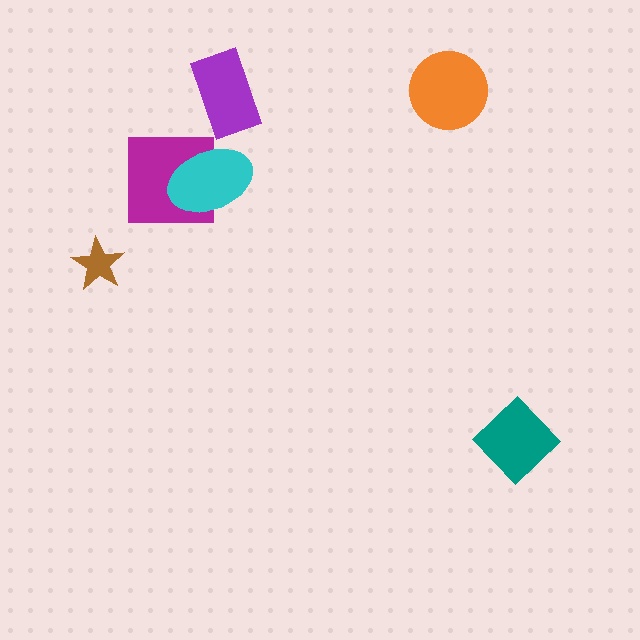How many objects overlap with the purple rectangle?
0 objects overlap with the purple rectangle.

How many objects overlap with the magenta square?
1 object overlaps with the magenta square.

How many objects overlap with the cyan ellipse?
1 object overlaps with the cyan ellipse.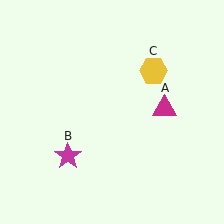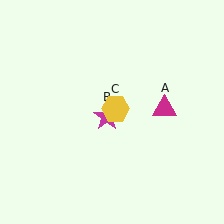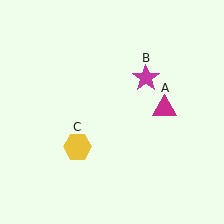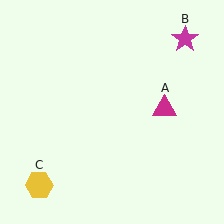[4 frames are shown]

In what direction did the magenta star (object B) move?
The magenta star (object B) moved up and to the right.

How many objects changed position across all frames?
2 objects changed position: magenta star (object B), yellow hexagon (object C).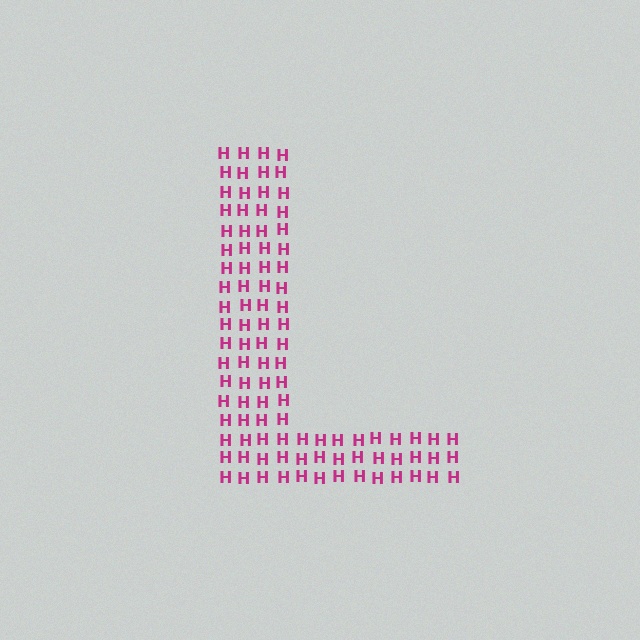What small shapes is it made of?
It is made of small letter H's.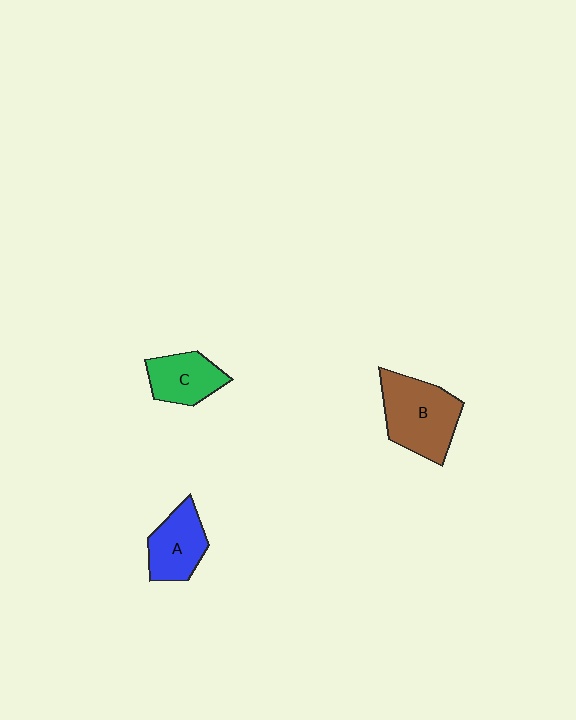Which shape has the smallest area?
Shape C (green).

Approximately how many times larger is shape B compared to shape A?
Approximately 1.5 times.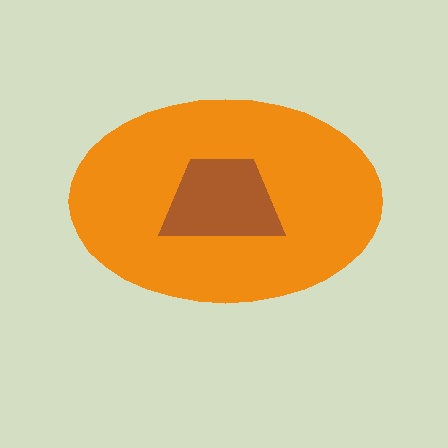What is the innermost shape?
The brown trapezoid.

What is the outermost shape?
The orange ellipse.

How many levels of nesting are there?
2.